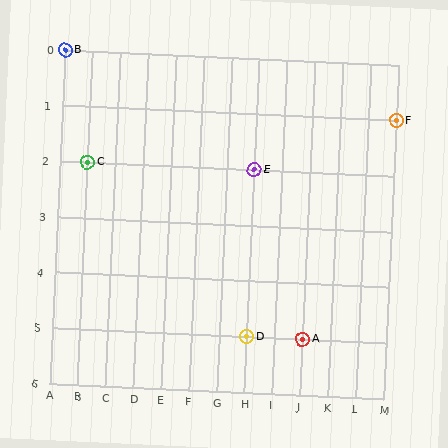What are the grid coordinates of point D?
Point D is at grid coordinates (H, 5).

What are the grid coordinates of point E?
Point E is at grid coordinates (H, 2).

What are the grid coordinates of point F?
Point F is at grid coordinates (M, 1).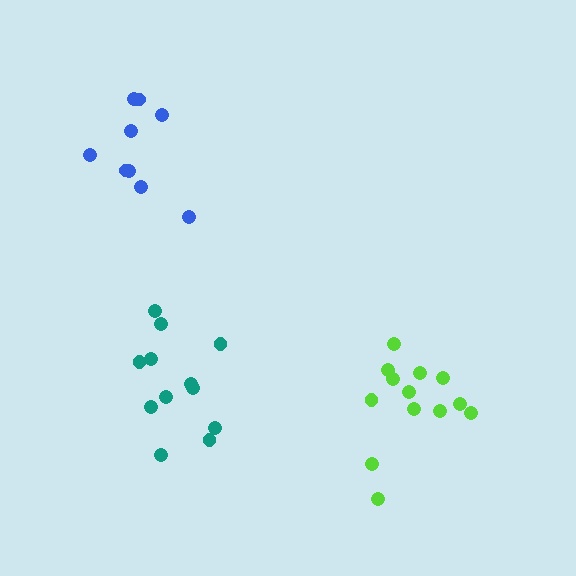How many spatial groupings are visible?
There are 3 spatial groupings.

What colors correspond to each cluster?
The clusters are colored: blue, teal, lime.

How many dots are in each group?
Group 1: 9 dots, Group 2: 12 dots, Group 3: 13 dots (34 total).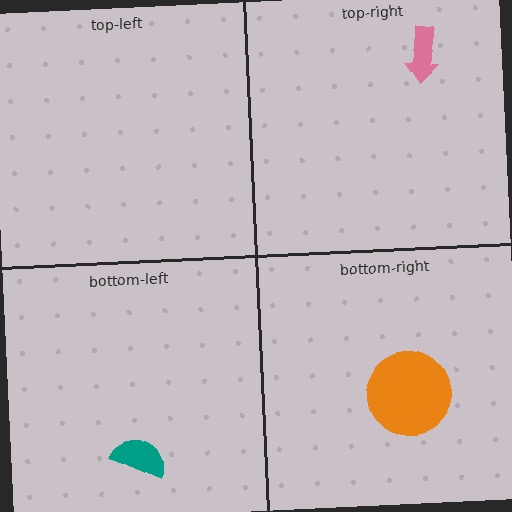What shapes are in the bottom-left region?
The teal semicircle.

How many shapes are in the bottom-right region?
1.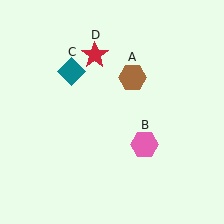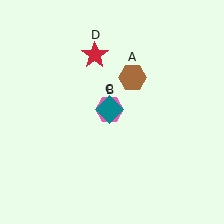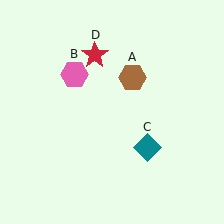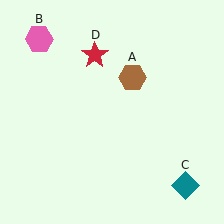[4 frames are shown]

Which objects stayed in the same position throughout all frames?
Brown hexagon (object A) and red star (object D) remained stationary.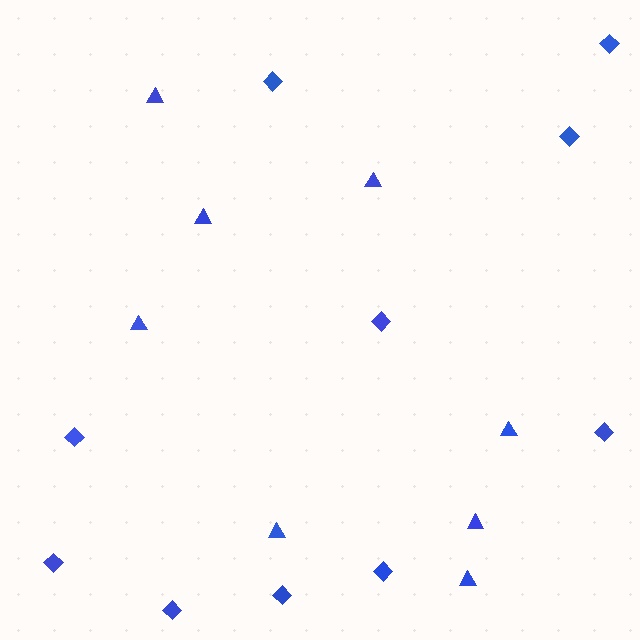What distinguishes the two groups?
There are 2 groups: one group of triangles (8) and one group of diamonds (10).